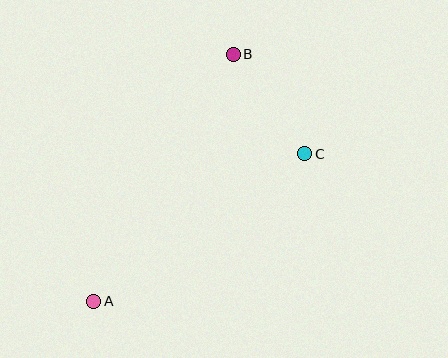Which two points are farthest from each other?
Points A and B are farthest from each other.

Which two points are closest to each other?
Points B and C are closest to each other.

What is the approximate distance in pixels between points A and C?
The distance between A and C is approximately 257 pixels.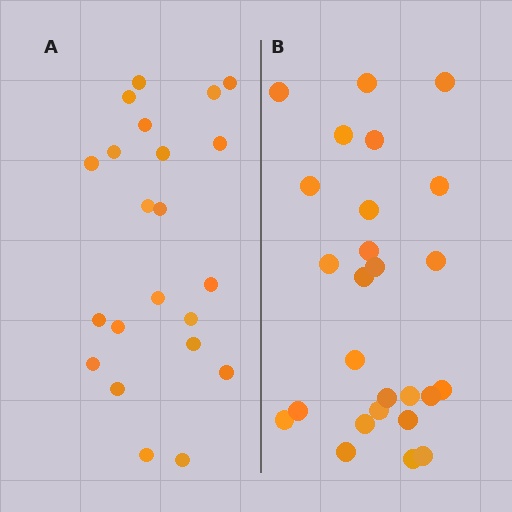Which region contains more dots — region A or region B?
Region B (the right region) has more dots.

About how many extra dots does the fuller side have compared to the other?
Region B has about 4 more dots than region A.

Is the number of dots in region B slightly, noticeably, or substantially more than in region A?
Region B has only slightly more — the two regions are fairly close. The ratio is roughly 1.2 to 1.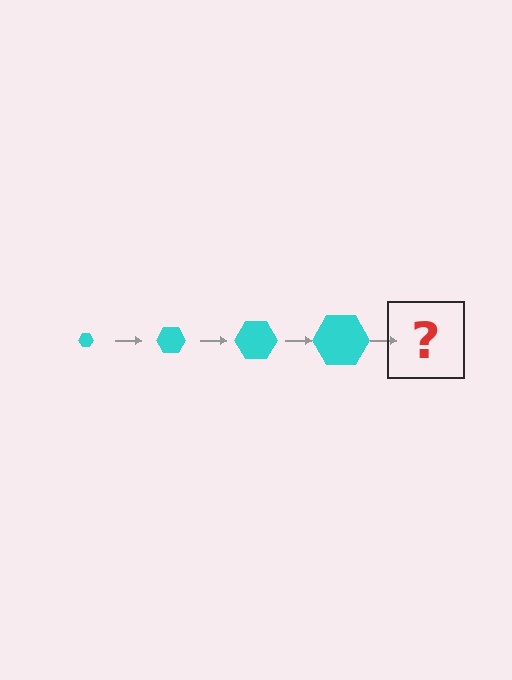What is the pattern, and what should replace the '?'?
The pattern is that the hexagon gets progressively larger each step. The '?' should be a cyan hexagon, larger than the previous one.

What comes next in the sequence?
The next element should be a cyan hexagon, larger than the previous one.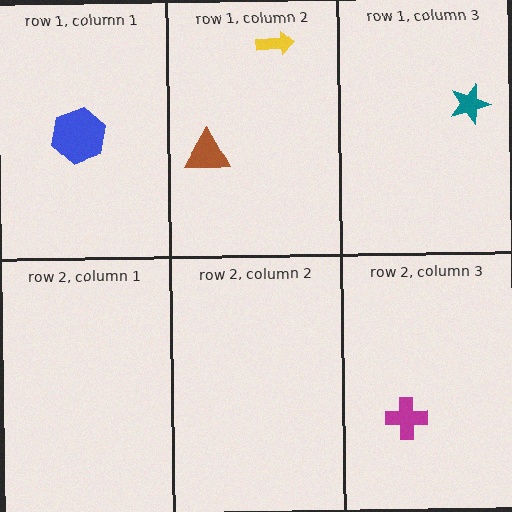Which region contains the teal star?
The row 1, column 3 region.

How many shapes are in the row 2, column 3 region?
1.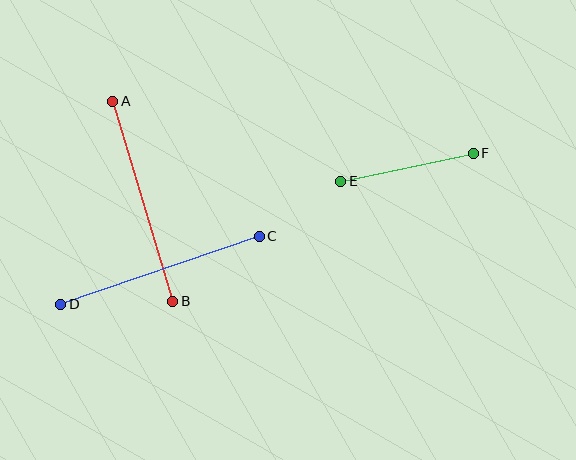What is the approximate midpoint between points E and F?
The midpoint is at approximately (407, 167) pixels.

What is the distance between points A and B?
The distance is approximately 209 pixels.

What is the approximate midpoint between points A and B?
The midpoint is at approximately (143, 201) pixels.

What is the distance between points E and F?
The distance is approximately 136 pixels.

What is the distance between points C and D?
The distance is approximately 210 pixels.